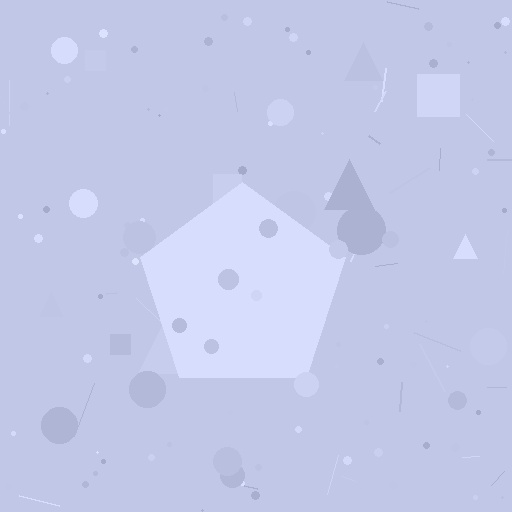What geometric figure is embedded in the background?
A pentagon is embedded in the background.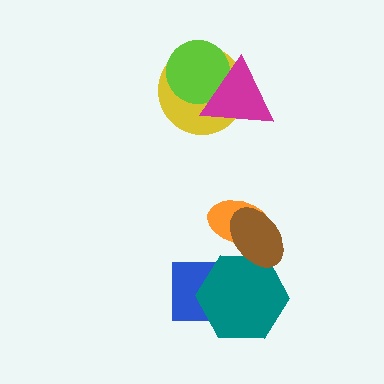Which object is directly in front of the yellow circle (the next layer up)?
The lime circle is directly in front of the yellow circle.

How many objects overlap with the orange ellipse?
2 objects overlap with the orange ellipse.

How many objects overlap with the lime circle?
2 objects overlap with the lime circle.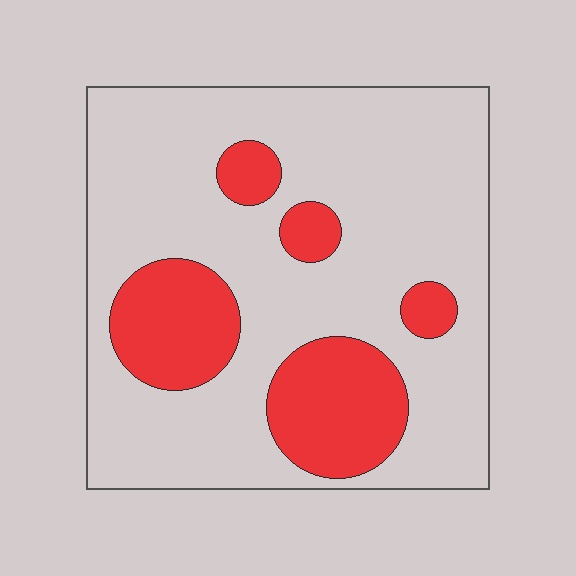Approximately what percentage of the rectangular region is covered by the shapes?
Approximately 25%.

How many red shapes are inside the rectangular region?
5.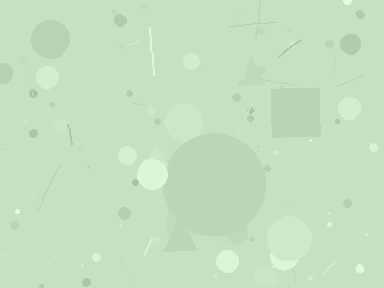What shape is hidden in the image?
A circle is hidden in the image.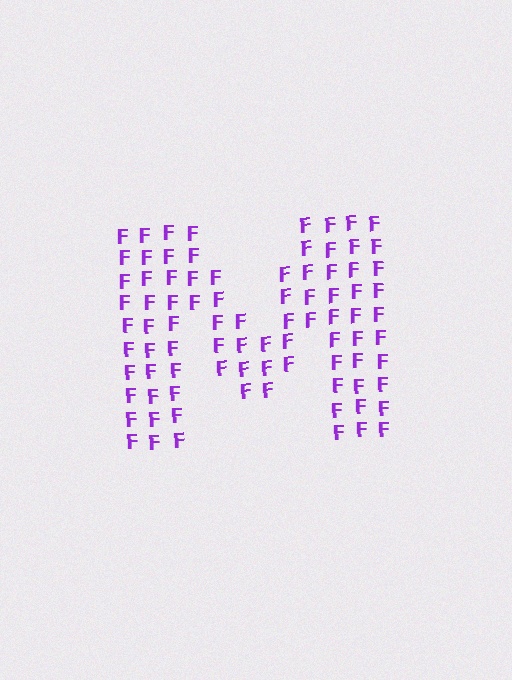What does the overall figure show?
The overall figure shows the letter M.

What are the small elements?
The small elements are letter F's.